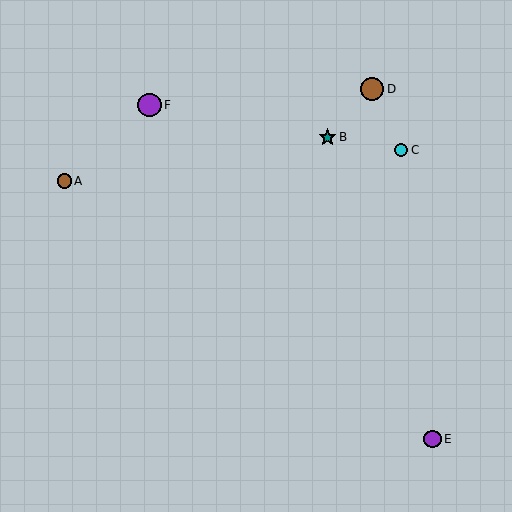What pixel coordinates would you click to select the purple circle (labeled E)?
Click at (432, 439) to select the purple circle E.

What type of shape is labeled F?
Shape F is a purple circle.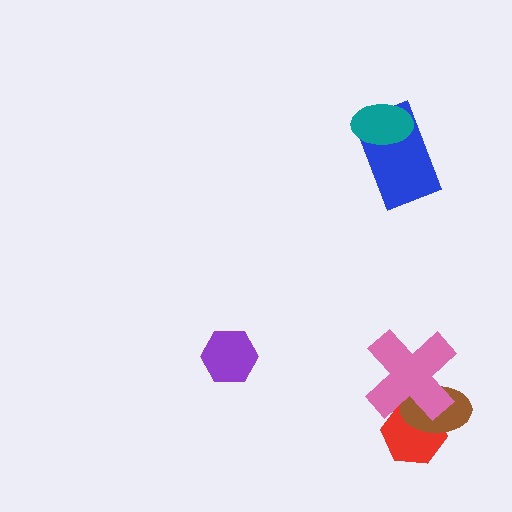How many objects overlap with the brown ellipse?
2 objects overlap with the brown ellipse.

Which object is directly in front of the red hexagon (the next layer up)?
The brown ellipse is directly in front of the red hexagon.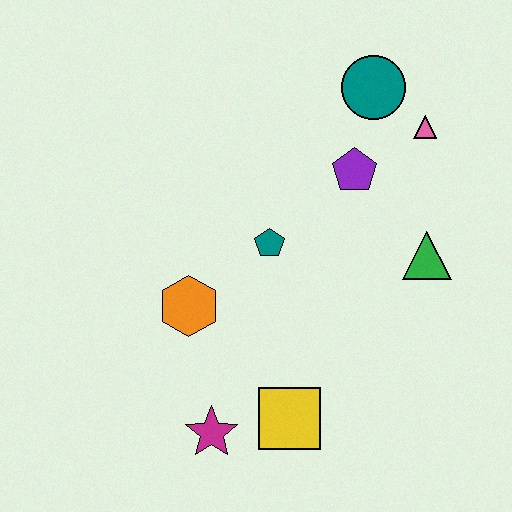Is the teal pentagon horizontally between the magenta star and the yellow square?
Yes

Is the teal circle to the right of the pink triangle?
No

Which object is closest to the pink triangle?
The teal circle is closest to the pink triangle.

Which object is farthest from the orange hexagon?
The pink triangle is farthest from the orange hexagon.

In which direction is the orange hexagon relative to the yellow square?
The orange hexagon is above the yellow square.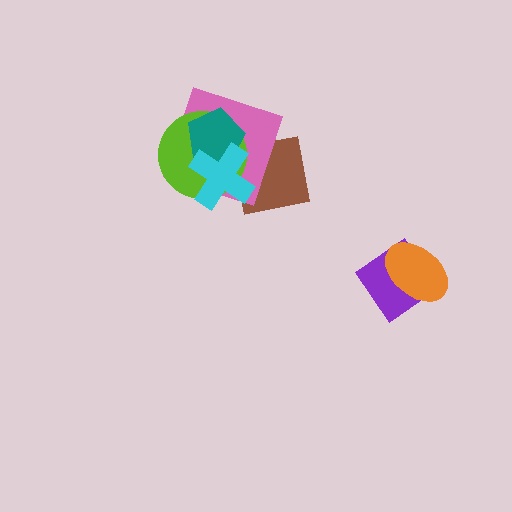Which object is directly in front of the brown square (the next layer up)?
The pink square is directly in front of the brown square.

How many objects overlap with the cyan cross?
4 objects overlap with the cyan cross.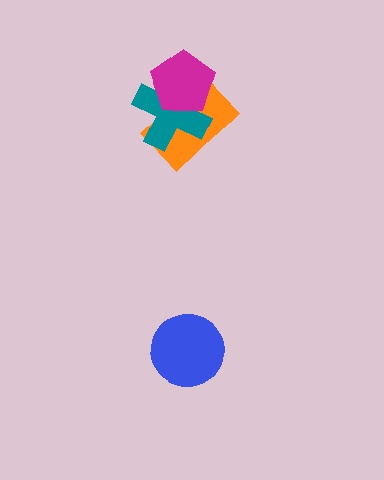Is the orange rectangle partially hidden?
Yes, it is partially covered by another shape.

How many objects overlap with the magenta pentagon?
2 objects overlap with the magenta pentagon.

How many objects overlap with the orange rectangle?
2 objects overlap with the orange rectangle.